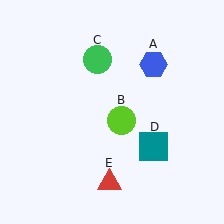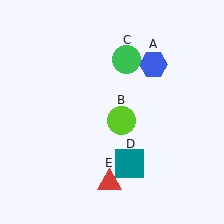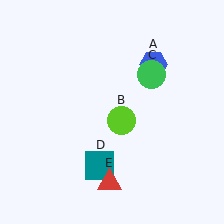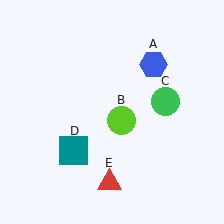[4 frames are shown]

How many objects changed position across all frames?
2 objects changed position: green circle (object C), teal square (object D).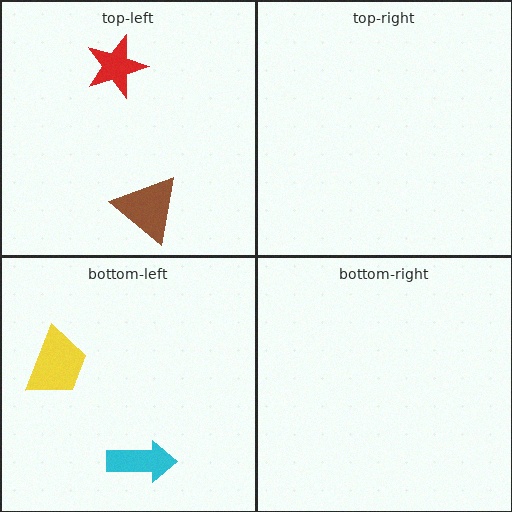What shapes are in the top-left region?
The brown triangle, the red star.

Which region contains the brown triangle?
The top-left region.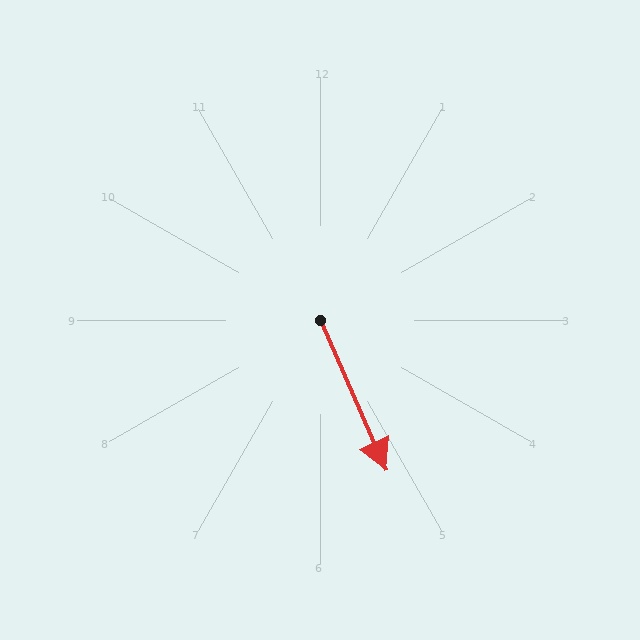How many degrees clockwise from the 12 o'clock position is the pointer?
Approximately 156 degrees.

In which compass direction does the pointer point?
Southeast.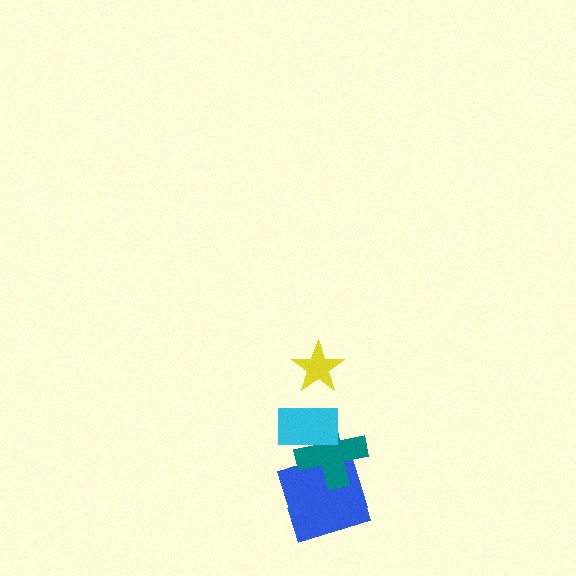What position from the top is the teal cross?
The teal cross is 3rd from the top.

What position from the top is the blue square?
The blue square is 4th from the top.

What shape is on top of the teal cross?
The cyan rectangle is on top of the teal cross.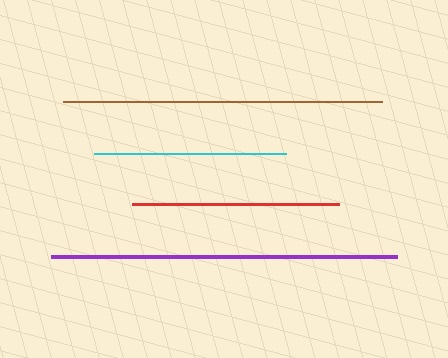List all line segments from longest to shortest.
From longest to shortest: purple, brown, red, cyan.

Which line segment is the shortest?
The cyan line is the shortest at approximately 193 pixels.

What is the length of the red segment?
The red segment is approximately 207 pixels long.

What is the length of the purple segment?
The purple segment is approximately 346 pixels long.